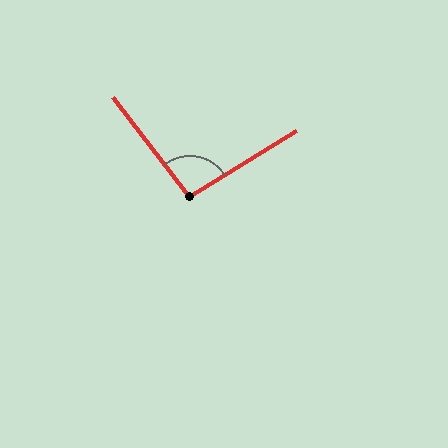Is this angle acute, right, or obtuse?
It is obtuse.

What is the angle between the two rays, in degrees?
Approximately 95 degrees.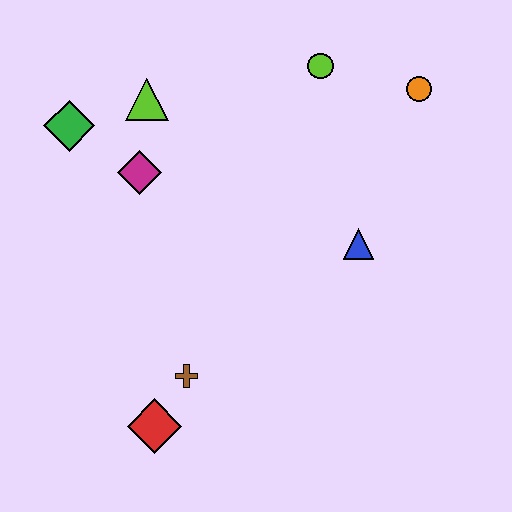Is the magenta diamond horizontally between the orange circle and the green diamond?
Yes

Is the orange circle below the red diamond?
No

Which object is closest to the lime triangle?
The magenta diamond is closest to the lime triangle.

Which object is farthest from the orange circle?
The red diamond is farthest from the orange circle.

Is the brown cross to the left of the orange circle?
Yes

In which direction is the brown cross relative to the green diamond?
The brown cross is below the green diamond.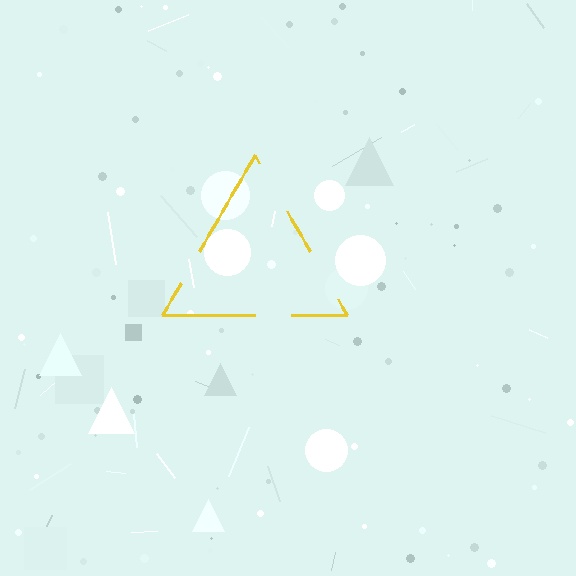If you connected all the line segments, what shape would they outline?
They would outline a triangle.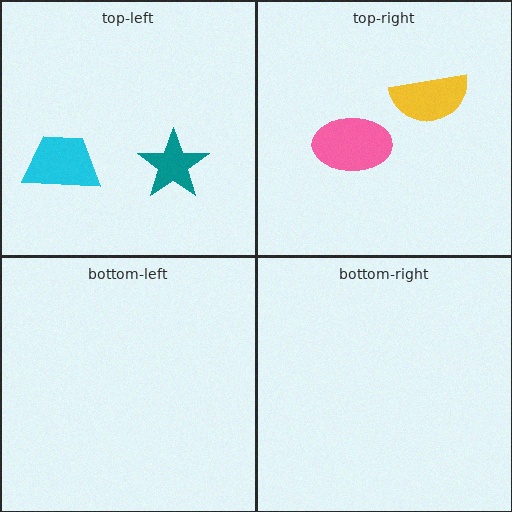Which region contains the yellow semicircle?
The top-right region.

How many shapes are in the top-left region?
2.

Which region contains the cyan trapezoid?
The top-left region.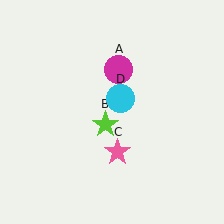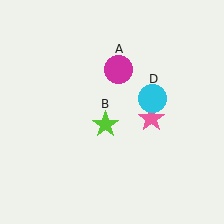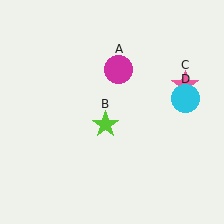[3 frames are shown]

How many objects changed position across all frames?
2 objects changed position: pink star (object C), cyan circle (object D).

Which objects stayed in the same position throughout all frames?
Magenta circle (object A) and lime star (object B) remained stationary.